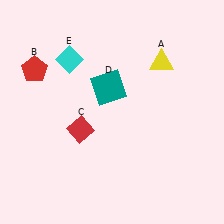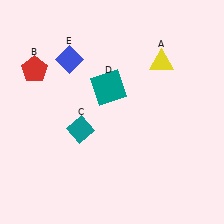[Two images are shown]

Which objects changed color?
C changed from red to teal. E changed from cyan to blue.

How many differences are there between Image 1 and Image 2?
There are 2 differences between the two images.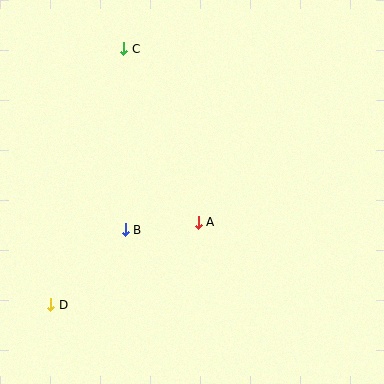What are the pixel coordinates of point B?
Point B is at (125, 230).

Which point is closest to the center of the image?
Point A at (198, 222) is closest to the center.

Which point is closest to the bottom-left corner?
Point D is closest to the bottom-left corner.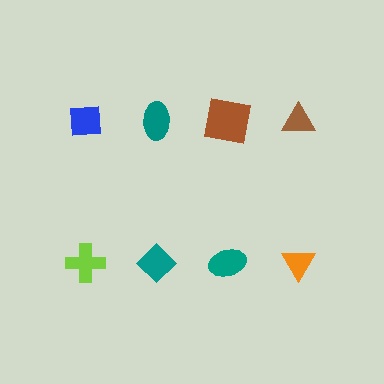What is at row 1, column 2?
A teal ellipse.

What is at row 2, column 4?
An orange triangle.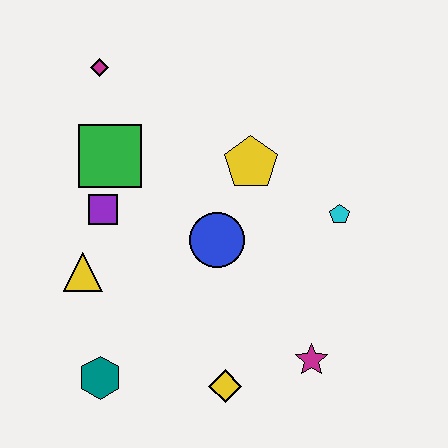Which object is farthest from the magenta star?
The magenta diamond is farthest from the magenta star.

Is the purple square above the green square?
No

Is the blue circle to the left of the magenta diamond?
No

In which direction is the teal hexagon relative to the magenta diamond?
The teal hexagon is below the magenta diamond.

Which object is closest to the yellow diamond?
The magenta star is closest to the yellow diamond.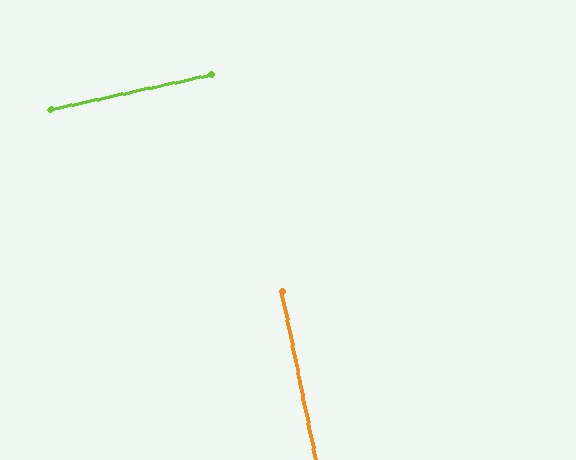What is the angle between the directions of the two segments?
Approximately 89 degrees.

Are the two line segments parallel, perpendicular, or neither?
Perpendicular — they meet at approximately 89°.